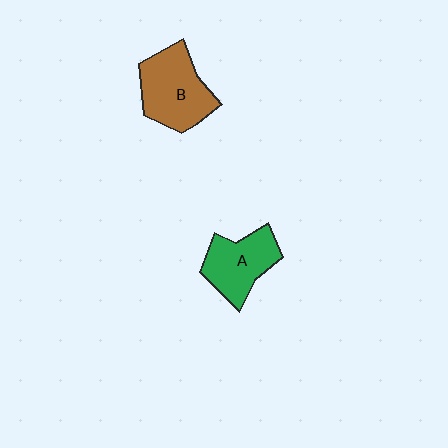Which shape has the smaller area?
Shape A (green).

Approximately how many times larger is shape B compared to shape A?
Approximately 1.2 times.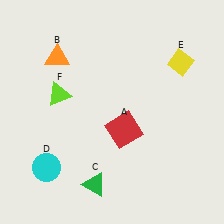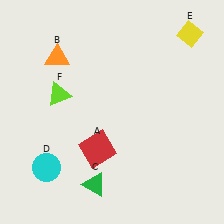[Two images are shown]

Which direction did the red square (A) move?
The red square (A) moved left.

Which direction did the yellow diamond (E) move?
The yellow diamond (E) moved up.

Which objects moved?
The objects that moved are: the red square (A), the yellow diamond (E).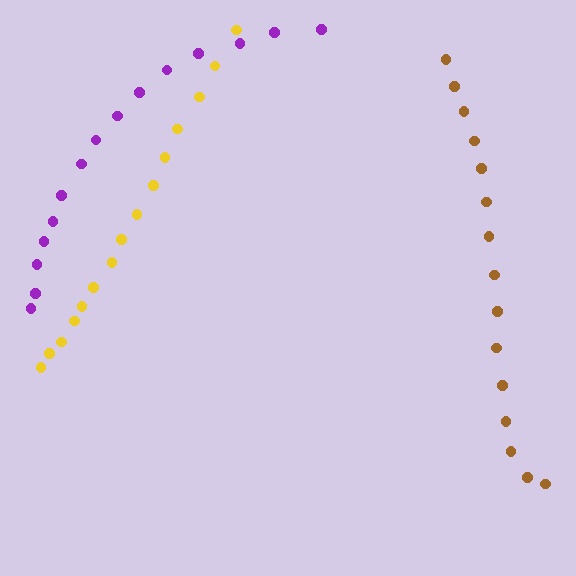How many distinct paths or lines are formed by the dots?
There are 3 distinct paths.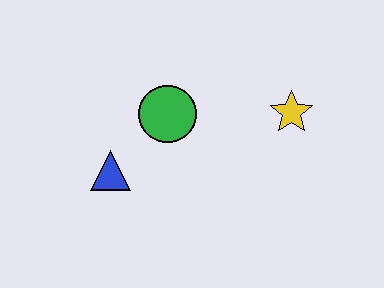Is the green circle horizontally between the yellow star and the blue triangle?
Yes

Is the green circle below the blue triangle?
No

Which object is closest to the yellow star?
The green circle is closest to the yellow star.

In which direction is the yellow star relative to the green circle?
The yellow star is to the right of the green circle.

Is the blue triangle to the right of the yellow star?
No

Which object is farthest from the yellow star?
The blue triangle is farthest from the yellow star.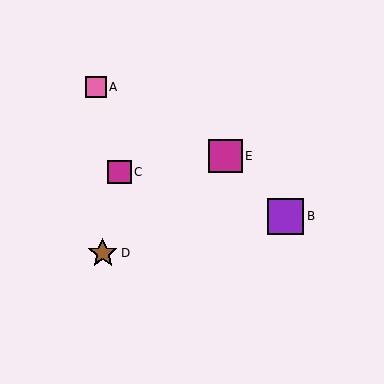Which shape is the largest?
The purple square (labeled B) is the largest.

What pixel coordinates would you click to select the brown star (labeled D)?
Click at (103, 253) to select the brown star D.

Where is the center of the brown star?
The center of the brown star is at (103, 253).